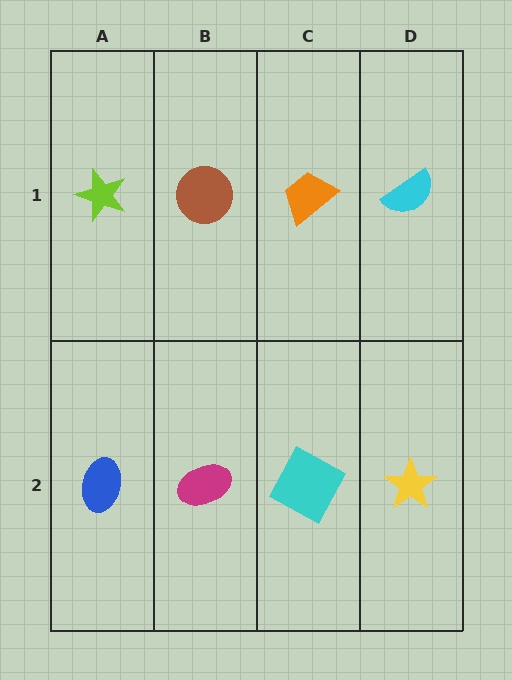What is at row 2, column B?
A magenta ellipse.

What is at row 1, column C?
An orange trapezoid.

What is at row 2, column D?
A yellow star.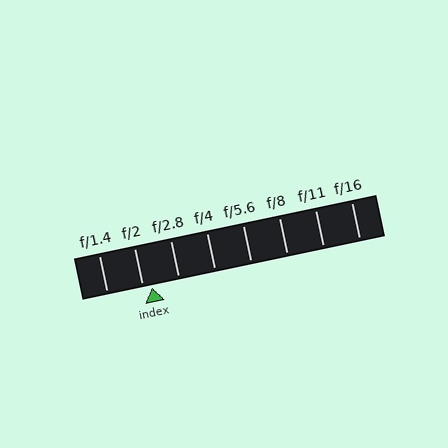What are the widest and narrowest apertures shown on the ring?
The widest aperture shown is f/1.4 and the narrowest is f/16.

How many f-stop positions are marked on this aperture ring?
There are 8 f-stop positions marked.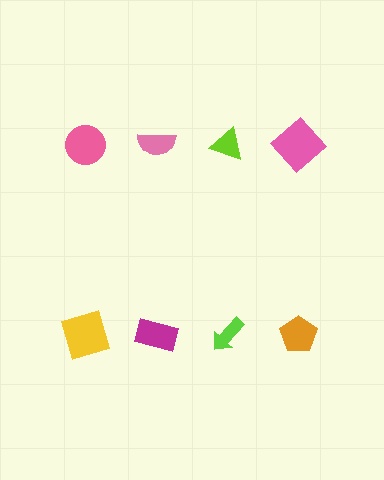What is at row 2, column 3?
A lime arrow.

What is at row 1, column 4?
A pink diamond.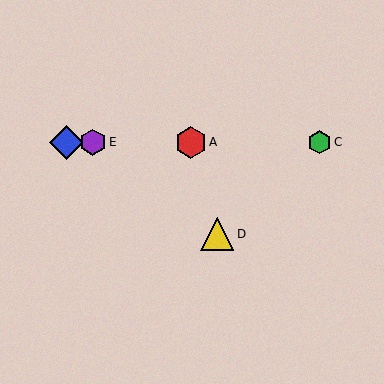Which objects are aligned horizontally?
Objects A, B, C, E are aligned horizontally.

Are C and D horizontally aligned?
No, C is at y≈142 and D is at y≈234.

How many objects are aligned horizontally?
4 objects (A, B, C, E) are aligned horizontally.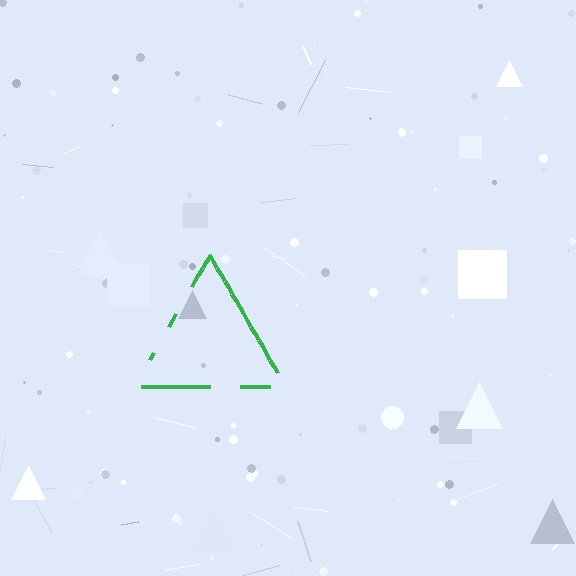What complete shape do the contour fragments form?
The contour fragments form a triangle.